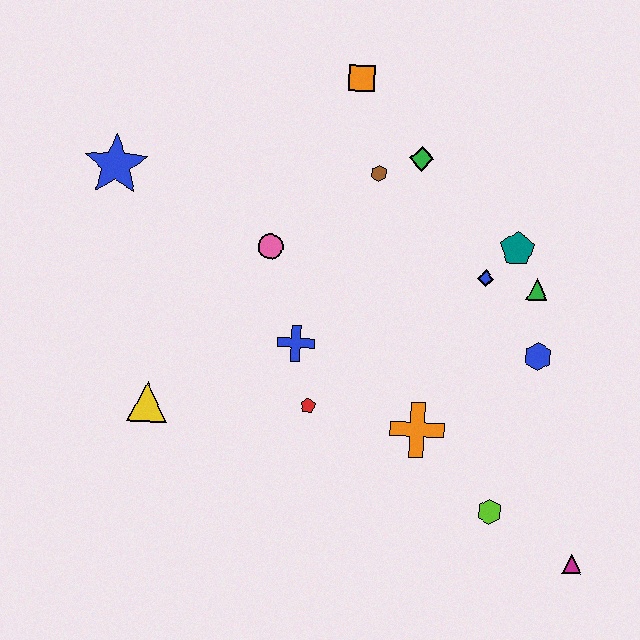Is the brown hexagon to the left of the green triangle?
Yes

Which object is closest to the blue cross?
The red pentagon is closest to the blue cross.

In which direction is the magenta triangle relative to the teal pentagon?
The magenta triangle is below the teal pentagon.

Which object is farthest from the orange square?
The magenta triangle is farthest from the orange square.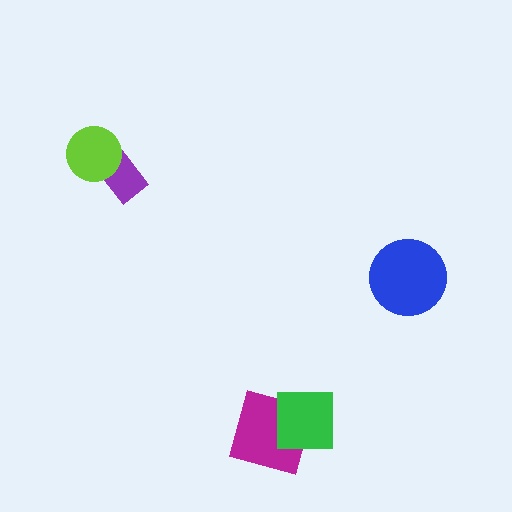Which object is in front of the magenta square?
The green square is in front of the magenta square.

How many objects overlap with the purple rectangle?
1 object overlaps with the purple rectangle.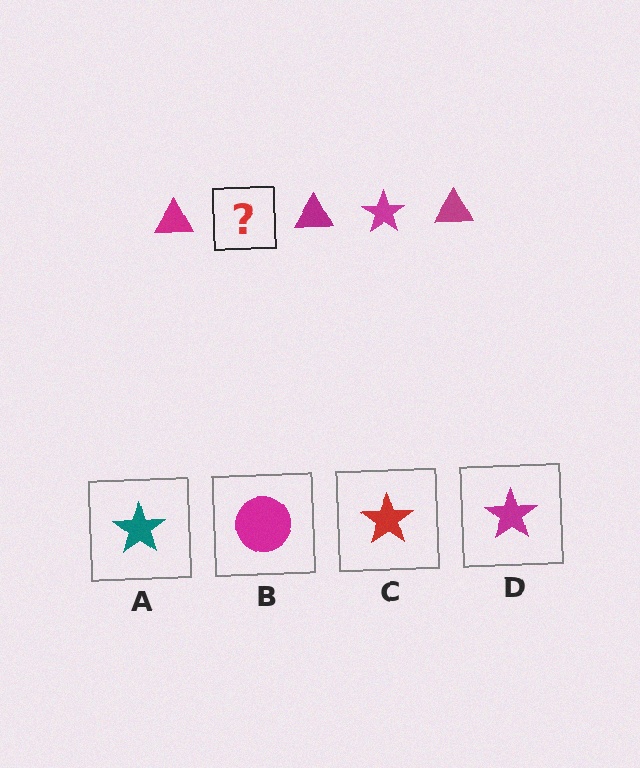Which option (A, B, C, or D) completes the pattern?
D.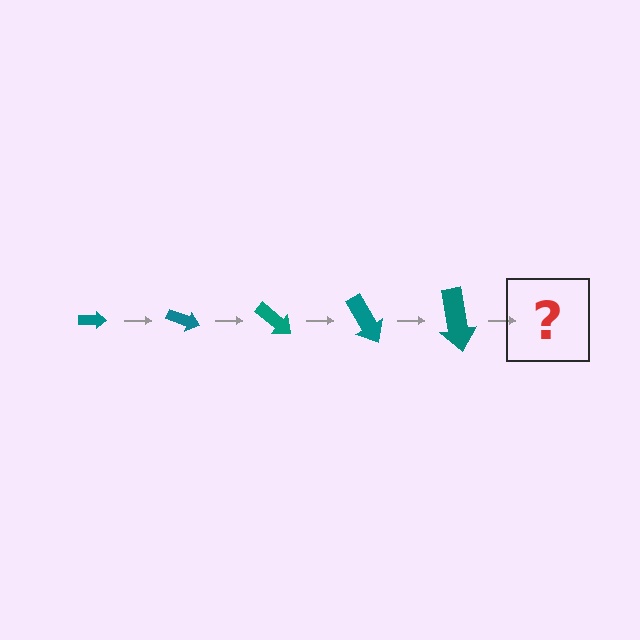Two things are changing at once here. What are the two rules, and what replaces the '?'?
The two rules are that the arrow grows larger each step and it rotates 20 degrees each step. The '?' should be an arrow, larger than the previous one and rotated 100 degrees from the start.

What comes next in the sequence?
The next element should be an arrow, larger than the previous one and rotated 100 degrees from the start.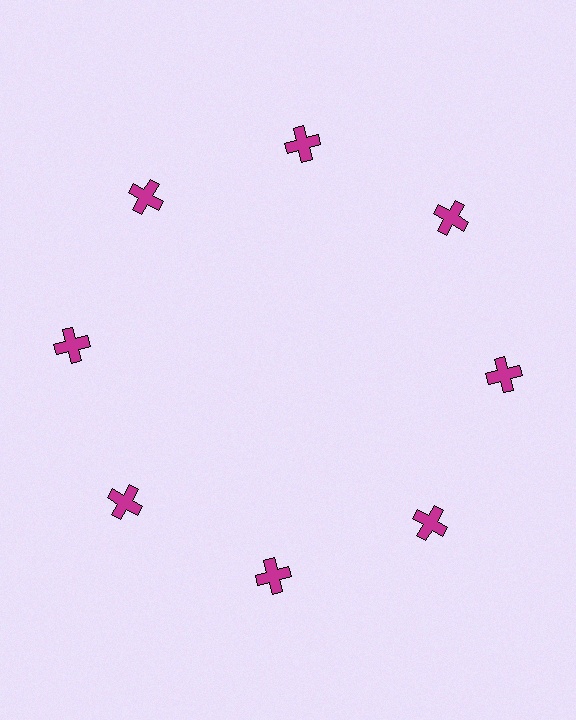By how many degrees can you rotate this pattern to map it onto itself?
The pattern maps onto itself every 45 degrees of rotation.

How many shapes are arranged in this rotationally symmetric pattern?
There are 8 shapes, arranged in 8 groups of 1.